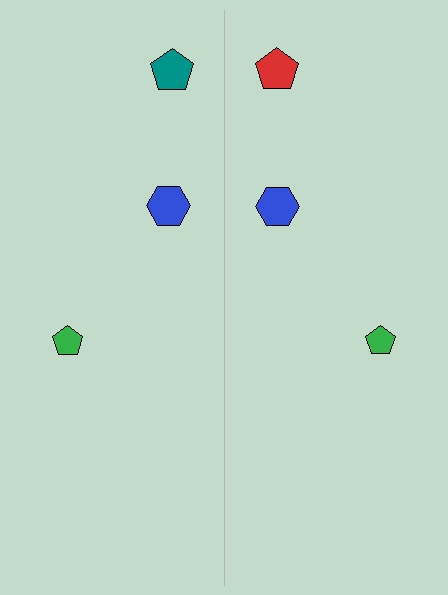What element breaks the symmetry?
The red pentagon on the right side breaks the symmetry — its mirror counterpart is teal.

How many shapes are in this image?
There are 6 shapes in this image.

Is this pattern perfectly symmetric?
No, the pattern is not perfectly symmetric. The red pentagon on the right side breaks the symmetry — its mirror counterpart is teal.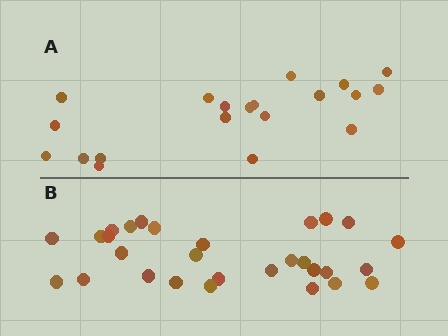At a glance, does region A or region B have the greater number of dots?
Region B (the bottom region) has more dots.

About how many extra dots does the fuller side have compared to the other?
Region B has roughly 8 or so more dots than region A.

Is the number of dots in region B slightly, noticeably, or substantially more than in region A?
Region B has substantially more. The ratio is roughly 1.4 to 1.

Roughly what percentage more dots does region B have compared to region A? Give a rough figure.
About 45% more.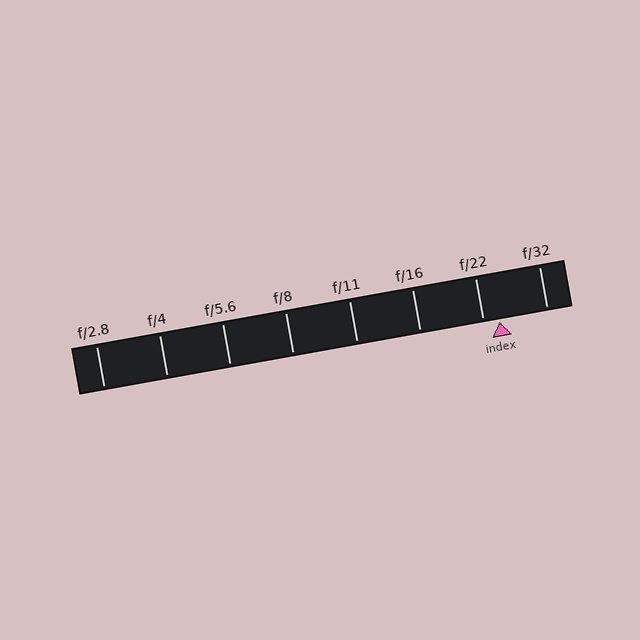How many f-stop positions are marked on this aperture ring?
There are 8 f-stop positions marked.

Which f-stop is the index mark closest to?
The index mark is closest to f/22.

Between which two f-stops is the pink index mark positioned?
The index mark is between f/22 and f/32.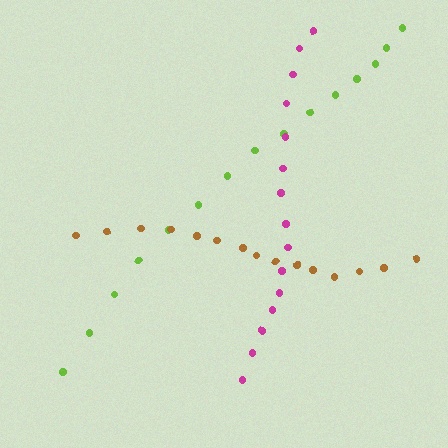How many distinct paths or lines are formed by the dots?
There are 3 distinct paths.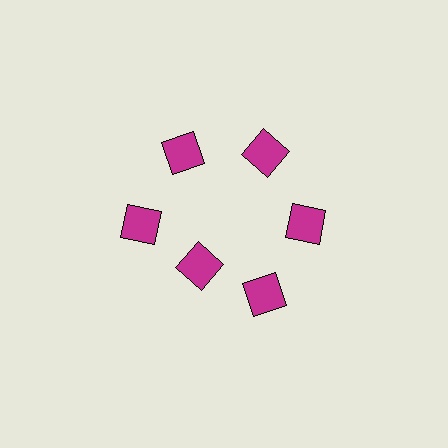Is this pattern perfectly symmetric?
No. The 6 magenta diamonds are arranged in a ring, but one element near the 7 o'clock position is pulled inward toward the center, breaking the 6-fold rotational symmetry.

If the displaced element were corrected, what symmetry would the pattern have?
It would have 6-fold rotational symmetry — the pattern would map onto itself every 60 degrees.